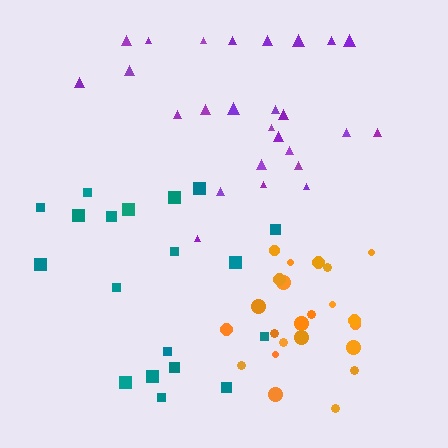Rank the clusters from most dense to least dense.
orange, purple, teal.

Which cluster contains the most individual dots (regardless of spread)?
Purple (26).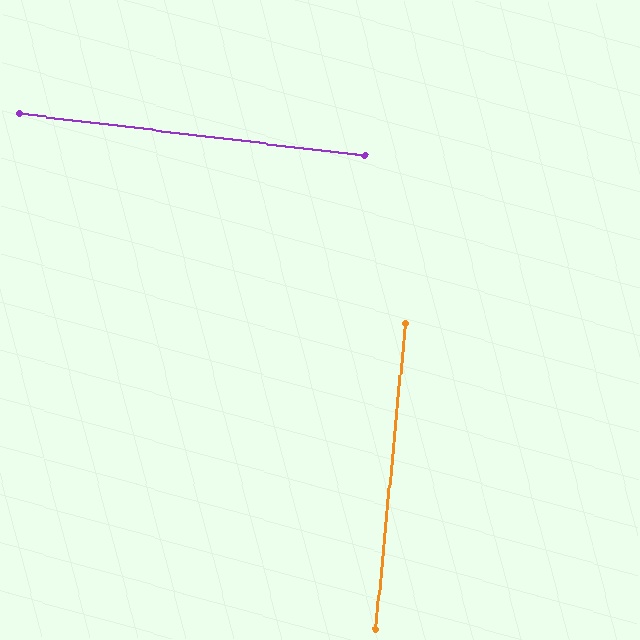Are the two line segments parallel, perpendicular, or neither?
Perpendicular — they meet at approximately 89°.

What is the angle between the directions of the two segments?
Approximately 89 degrees.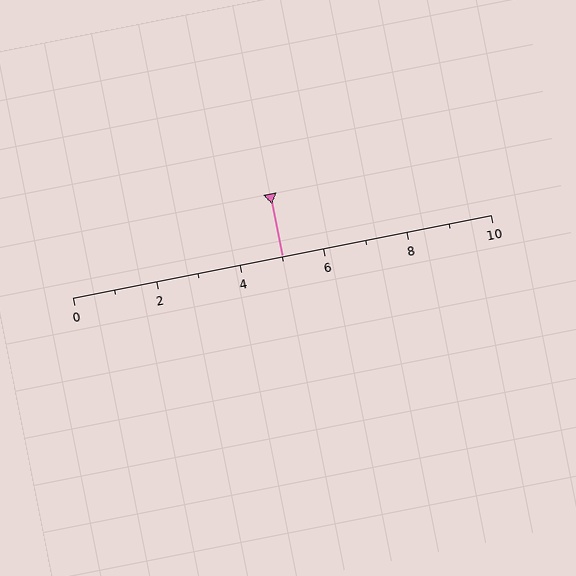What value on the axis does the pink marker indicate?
The marker indicates approximately 5.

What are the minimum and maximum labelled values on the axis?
The axis runs from 0 to 10.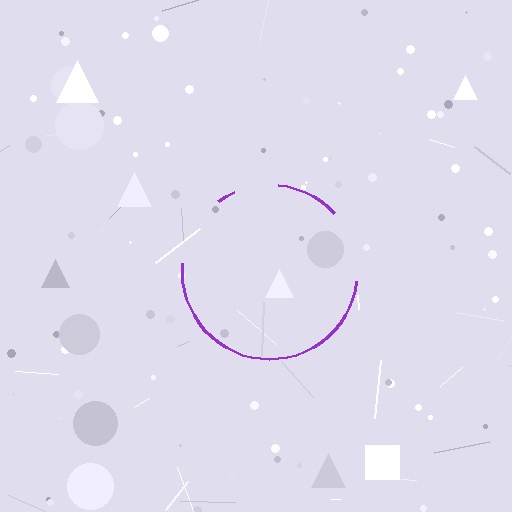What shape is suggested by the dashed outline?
The dashed outline suggests a circle.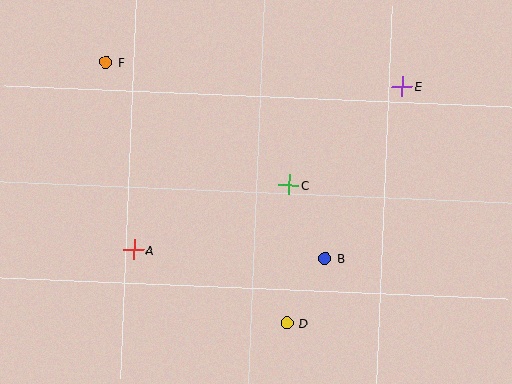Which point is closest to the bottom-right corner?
Point B is closest to the bottom-right corner.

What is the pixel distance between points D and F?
The distance between D and F is 317 pixels.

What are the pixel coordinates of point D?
Point D is at (287, 323).